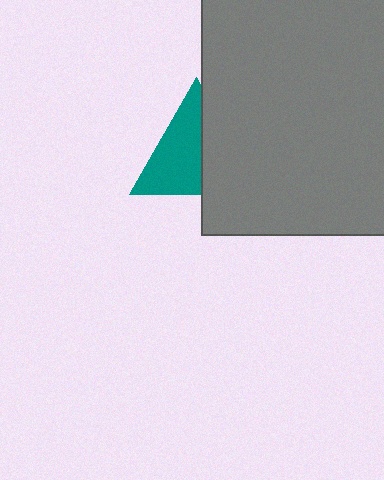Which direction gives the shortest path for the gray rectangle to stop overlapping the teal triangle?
Moving right gives the shortest separation.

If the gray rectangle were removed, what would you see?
You would see the complete teal triangle.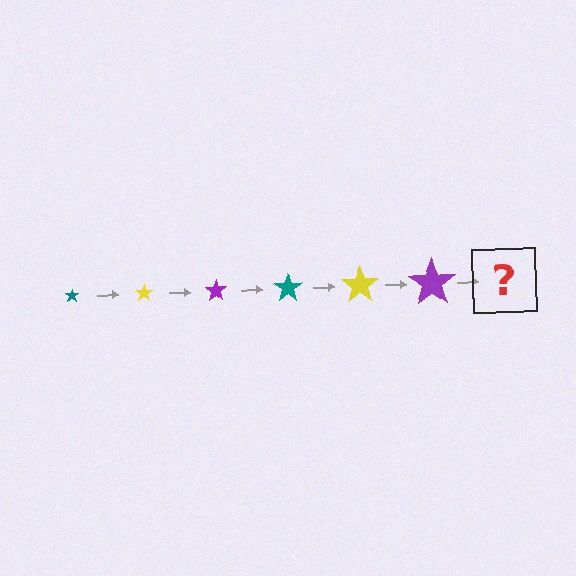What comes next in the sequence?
The next element should be a teal star, larger than the previous one.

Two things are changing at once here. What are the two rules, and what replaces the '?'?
The two rules are that the star grows larger each step and the color cycles through teal, yellow, and purple. The '?' should be a teal star, larger than the previous one.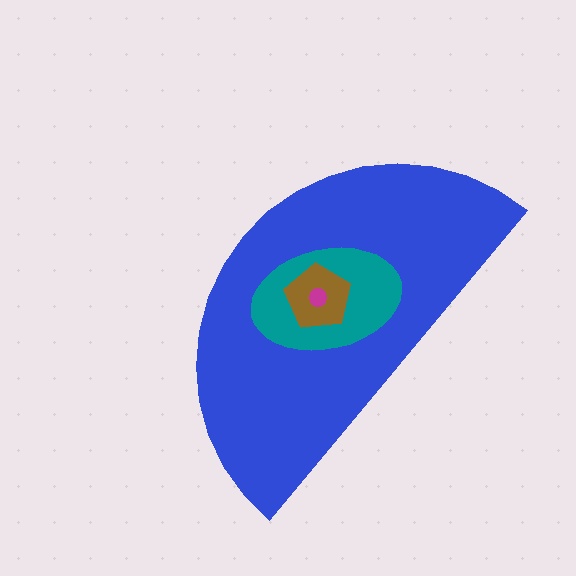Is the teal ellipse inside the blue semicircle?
Yes.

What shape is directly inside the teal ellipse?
The brown pentagon.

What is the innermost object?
The magenta circle.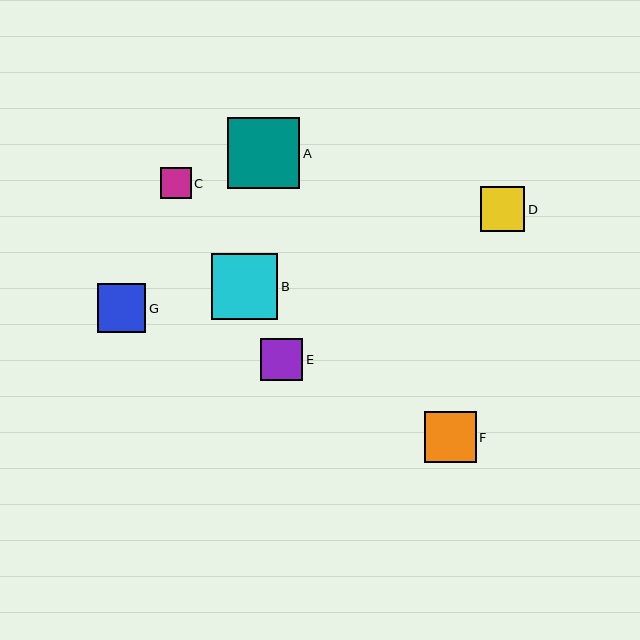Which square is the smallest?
Square C is the smallest with a size of approximately 31 pixels.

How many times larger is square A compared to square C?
Square A is approximately 2.3 times the size of square C.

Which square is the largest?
Square A is the largest with a size of approximately 72 pixels.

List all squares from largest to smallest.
From largest to smallest: A, B, F, G, D, E, C.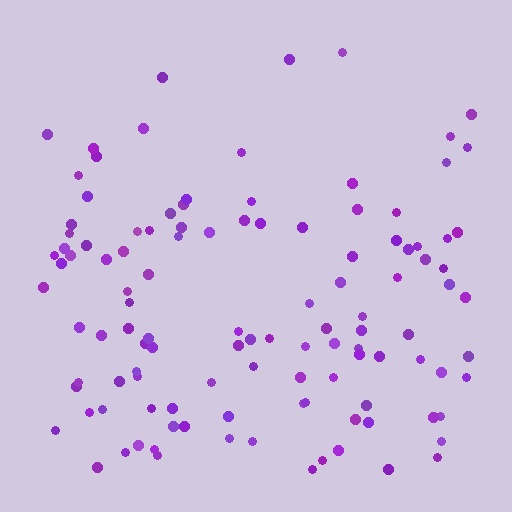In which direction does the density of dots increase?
From top to bottom, with the bottom side densest.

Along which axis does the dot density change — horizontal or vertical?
Vertical.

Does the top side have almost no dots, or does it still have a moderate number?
Still a moderate number, just noticeably fewer than the bottom.